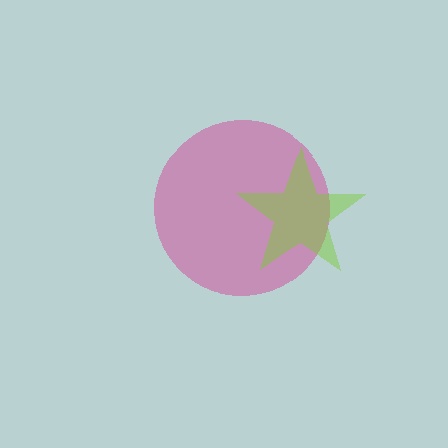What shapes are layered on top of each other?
The layered shapes are: a magenta circle, a lime star.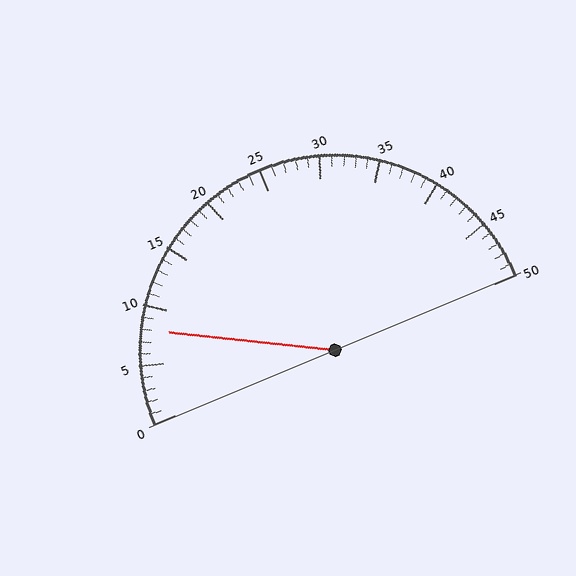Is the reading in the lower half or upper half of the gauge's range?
The reading is in the lower half of the range (0 to 50).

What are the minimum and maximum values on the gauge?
The gauge ranges from 0 to 50.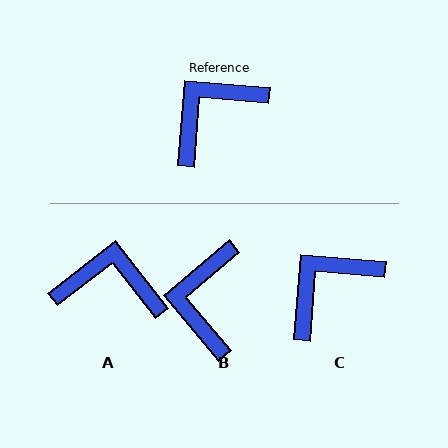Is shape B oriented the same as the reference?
No, it is off by about 45 degrees.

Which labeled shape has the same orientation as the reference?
C.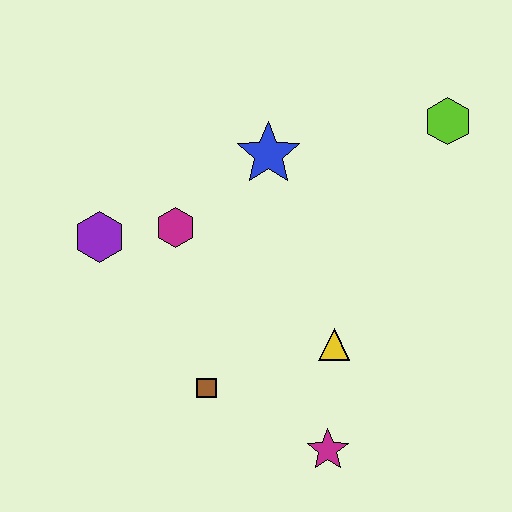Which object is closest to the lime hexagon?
The blue star is closest to the lime hexagon.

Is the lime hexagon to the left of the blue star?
No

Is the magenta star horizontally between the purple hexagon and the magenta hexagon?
No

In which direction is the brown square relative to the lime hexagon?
The brown square is below the lime hexagon.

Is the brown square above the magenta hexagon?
No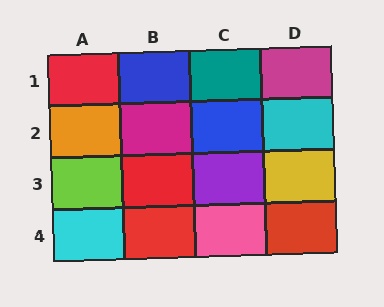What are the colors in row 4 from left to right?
Cyan, red, pink, red.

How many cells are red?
4 cells are red.